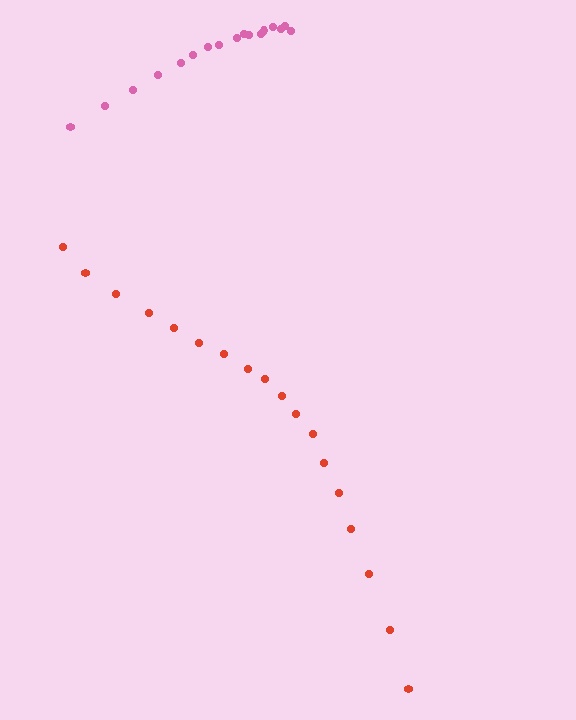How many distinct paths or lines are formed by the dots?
There are 2 distinct paths.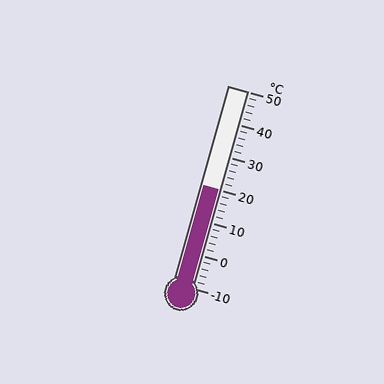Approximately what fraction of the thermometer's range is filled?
The thermometer is filled to approximately 50% of its range.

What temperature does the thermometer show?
The thermometer shows approximately 20°C.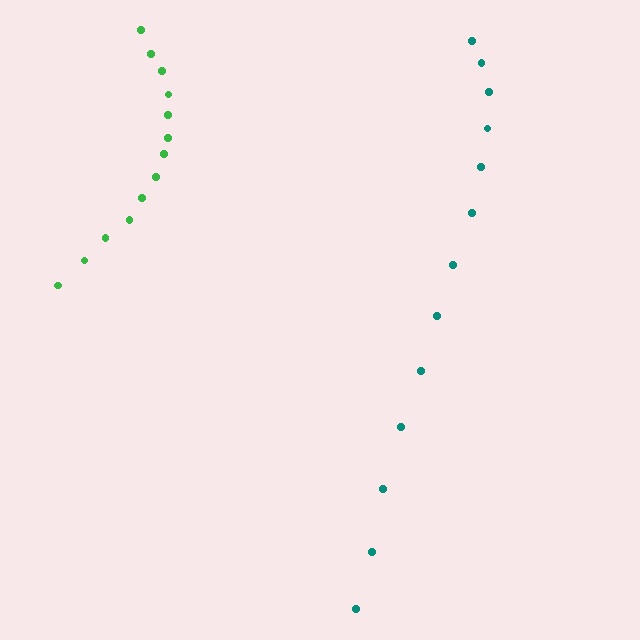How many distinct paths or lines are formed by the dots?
There are 2 distinct paths.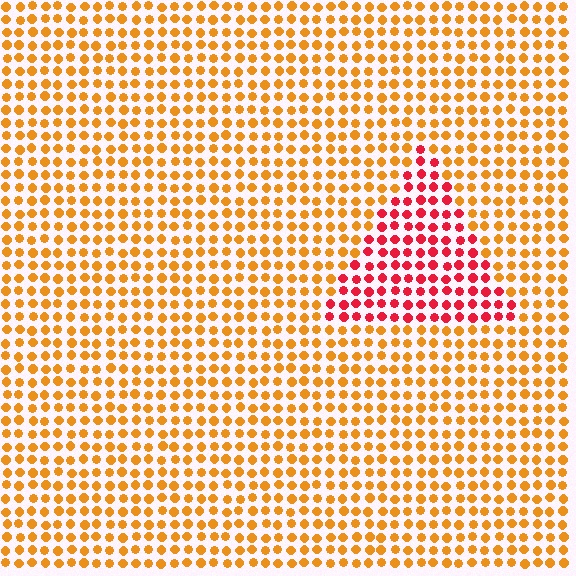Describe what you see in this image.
The image is filled with small orange elements in a uniform arrangement. A triangle-shaped region is visible where the elements are tinted to a slightly different hue, forming a subtle color boundary.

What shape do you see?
I see a triangle.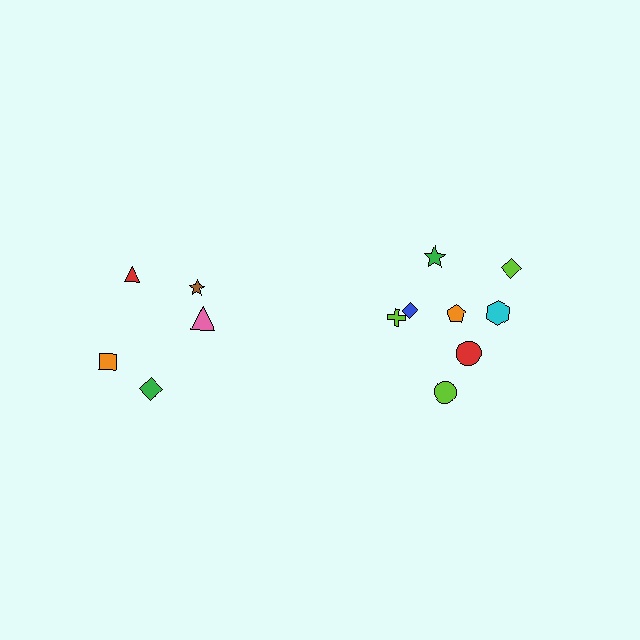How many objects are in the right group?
There are 8 objects.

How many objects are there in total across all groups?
There are 13 objects.